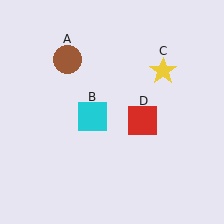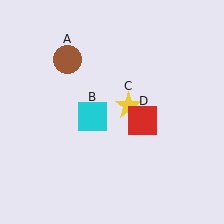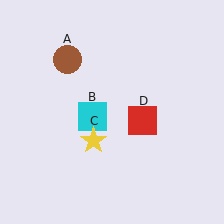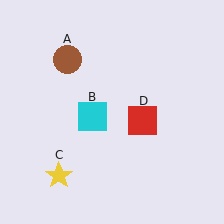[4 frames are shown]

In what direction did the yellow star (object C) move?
The yellow star (object C) moved down and to the left.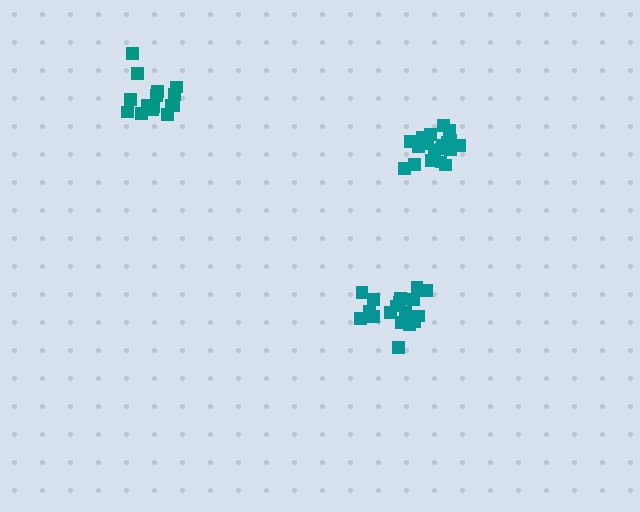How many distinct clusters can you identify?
There are 3 distinct clusters.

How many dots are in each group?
Group 1: 19 dots, Group 2: 18 dots, Group 3: 15 dots (52 total).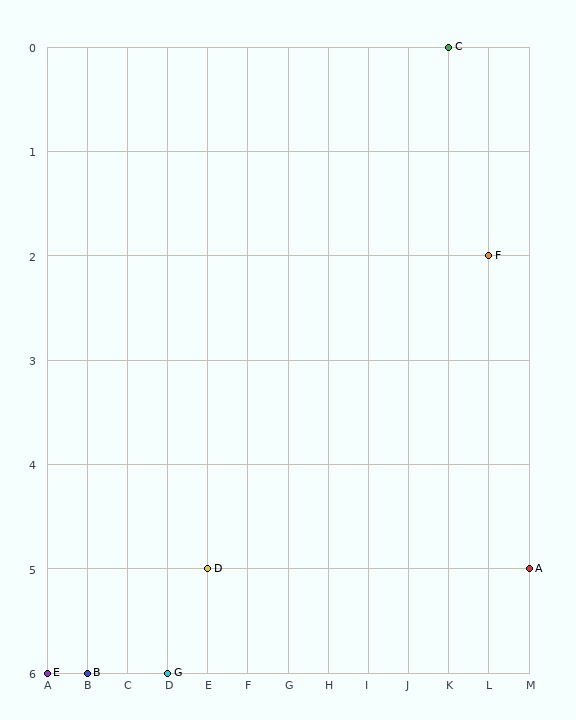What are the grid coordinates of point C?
Point C is at grid coordinates (K, 0).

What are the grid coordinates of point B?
Point B is at grid coordinates (B, 6).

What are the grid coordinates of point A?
Point A is at grid coordinates (M, 5).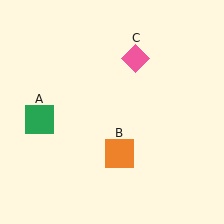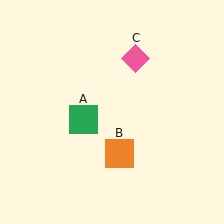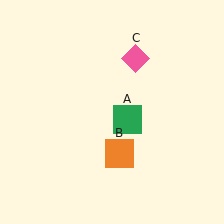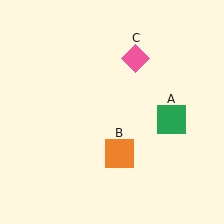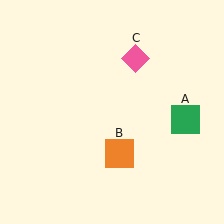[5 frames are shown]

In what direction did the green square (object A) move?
The green square (object A) moved right.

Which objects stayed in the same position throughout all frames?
Orange square (object B) and pink diamond (object C) remained stationary.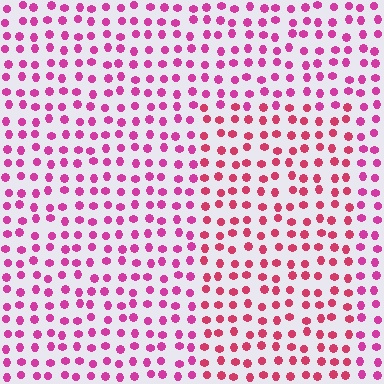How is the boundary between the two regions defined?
The boundary is defined purely by a slight shift in hue (about 23 degrees). Spacing, size, and orientation are identical on both sides.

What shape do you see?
I see a rectangle.